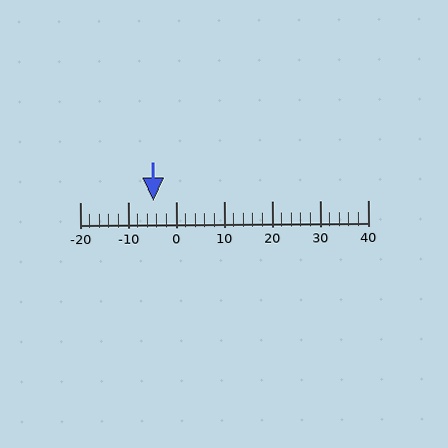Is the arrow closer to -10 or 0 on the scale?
The arrow is closer to 0.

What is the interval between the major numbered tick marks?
The major tick marks are spaced 10 units apart.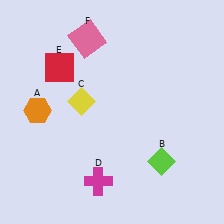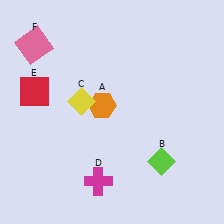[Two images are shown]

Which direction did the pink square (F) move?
The pink square (F) moved left.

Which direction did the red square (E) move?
The red square (E) moved left.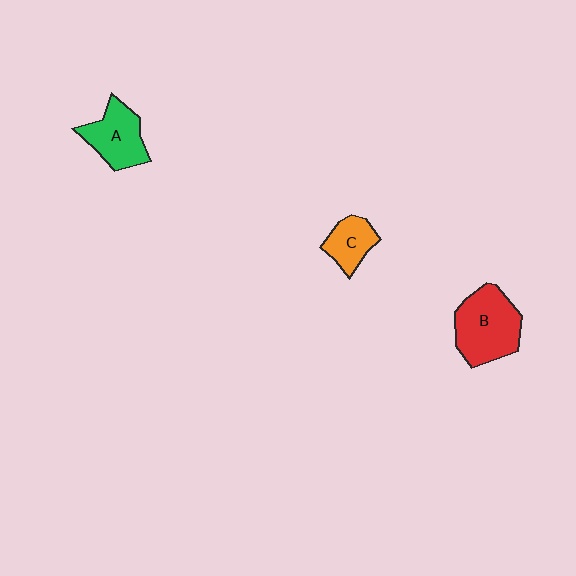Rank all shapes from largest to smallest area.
From largest to smallest: B (red), A (green), C (orange).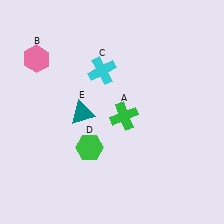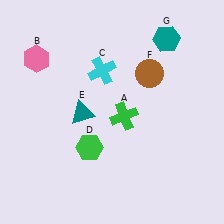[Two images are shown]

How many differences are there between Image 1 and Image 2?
There are 2 differences between the two images.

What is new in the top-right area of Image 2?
A teal hexagon (G) was added in the top-right area of Image 2.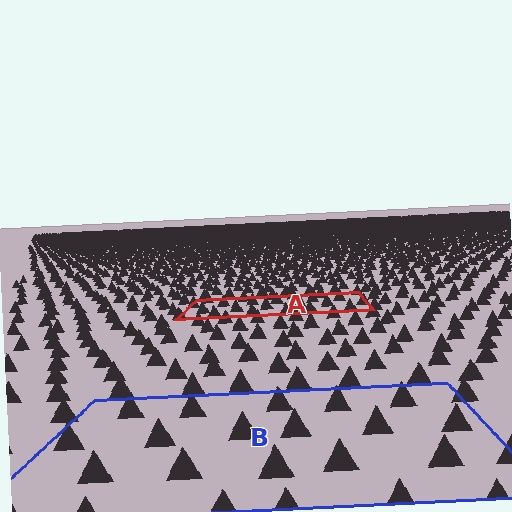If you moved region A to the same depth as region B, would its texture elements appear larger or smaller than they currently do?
They would appear larger. At a closer depth, the same texture elements are projected at a bigger on-screen size.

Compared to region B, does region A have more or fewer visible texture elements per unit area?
Region A has more texture elements per unit area — they are packed more densely because it is farther away.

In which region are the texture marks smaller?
The texture marks are smaller in region A, because it is farther away.